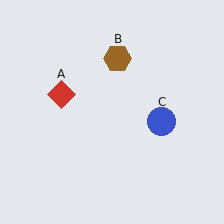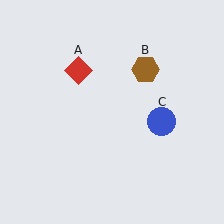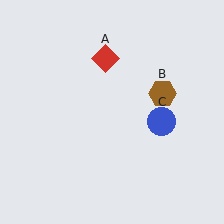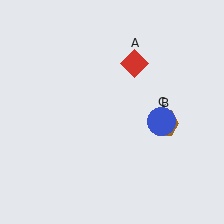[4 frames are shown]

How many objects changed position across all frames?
2 objects changed position: red diamond (object A), brown hexagon (object B).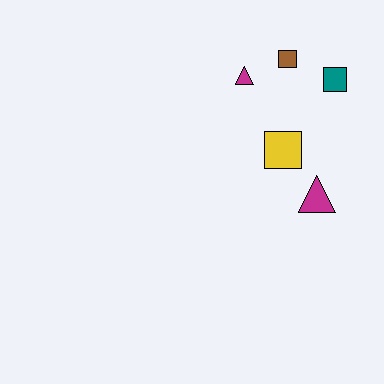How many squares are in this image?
There are 3 squares.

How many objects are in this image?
There are 5 objects.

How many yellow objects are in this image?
There is 1 yellow object.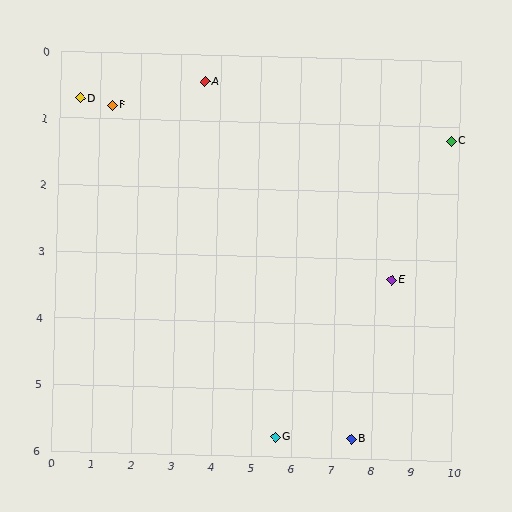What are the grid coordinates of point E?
Point E is at approximately (8.4, 3.3).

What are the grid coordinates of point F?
Point F is at approximately (1.3, 0.8).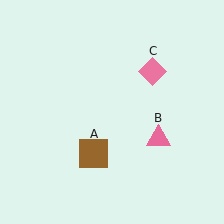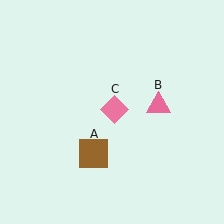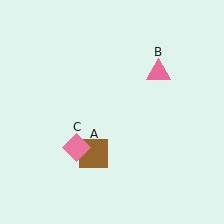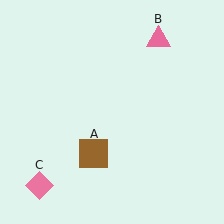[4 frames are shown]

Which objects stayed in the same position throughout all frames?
Brown square (object A) remained stationary.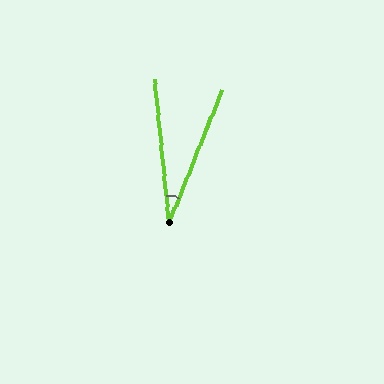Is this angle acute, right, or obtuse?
It is acute.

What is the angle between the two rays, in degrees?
Approximately 27 degrees.